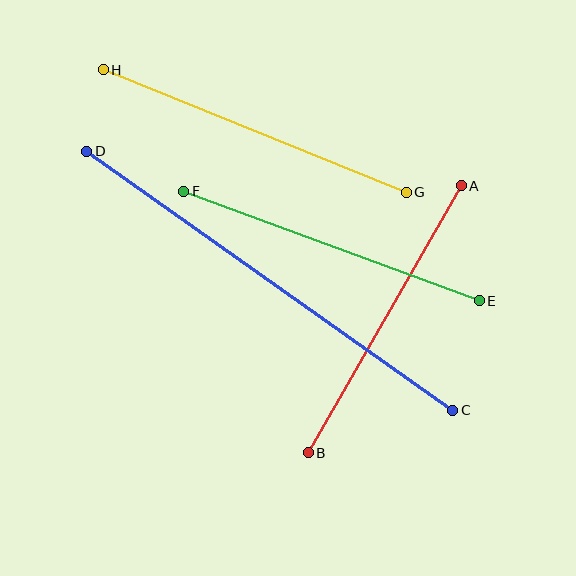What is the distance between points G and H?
The distance is approximately 327 pixels.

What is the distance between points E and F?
The distance is approximately 315 pixels.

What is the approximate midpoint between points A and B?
The midpoint is at approximately (385, 319) pixels.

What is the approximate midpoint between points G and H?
The midpoint is at approximately (255, 131) pixels.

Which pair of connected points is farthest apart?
Points C and D are farthest apart.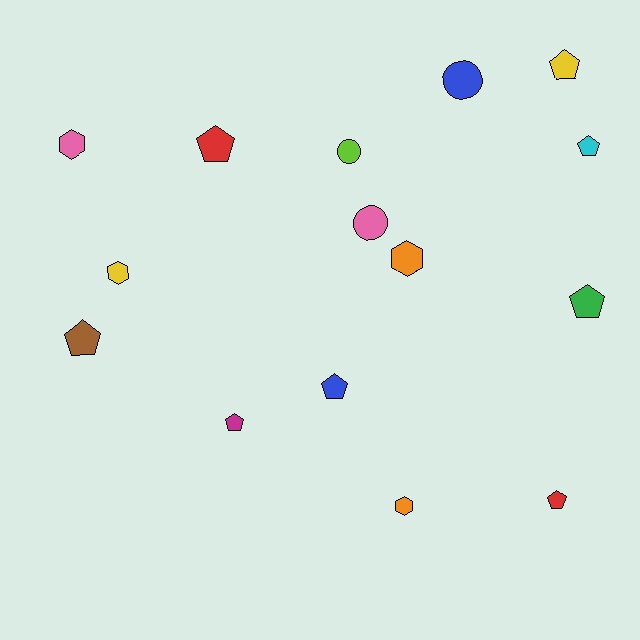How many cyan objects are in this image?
There is 1 cyan object.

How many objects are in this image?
There are 15 objects.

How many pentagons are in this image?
There are 8 pentagons.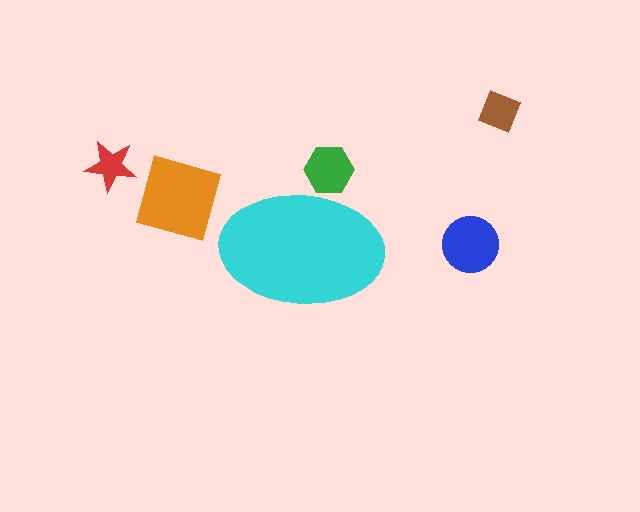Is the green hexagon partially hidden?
Yes, the green hexagon is partially hidden behind the cyan ellipse.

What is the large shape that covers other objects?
A cyan ellipse.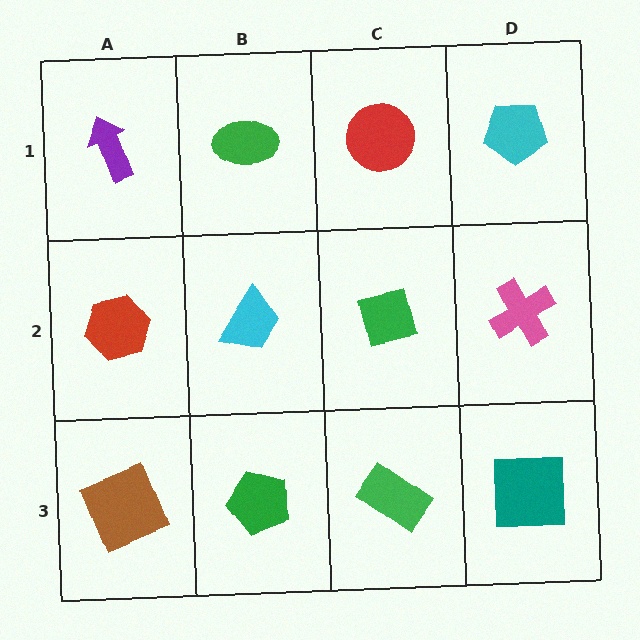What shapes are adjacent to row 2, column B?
A green ellipse (row 1, column B), a green pentagon (row 3, column B), a red hexagon (row 2, column A), a green square (row 2, column C).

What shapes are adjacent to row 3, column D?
A pink cross (row 2, column D), a green rectangle (row 3, column C).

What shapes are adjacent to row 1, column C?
A green square (row 2, column C), a green ellipse (row 1, column B), a cyan pentagon (row 1, column D).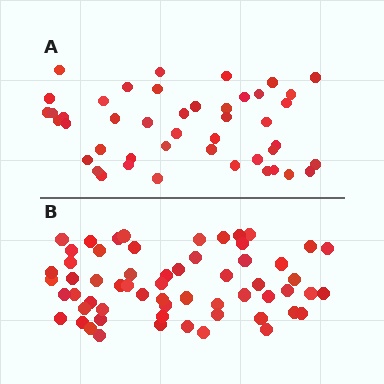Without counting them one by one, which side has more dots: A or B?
Region B (the bottom region) has more dots.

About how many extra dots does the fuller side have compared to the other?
Region B has approximately 15 more dots than region A.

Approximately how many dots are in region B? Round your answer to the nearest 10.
About 60 dots.